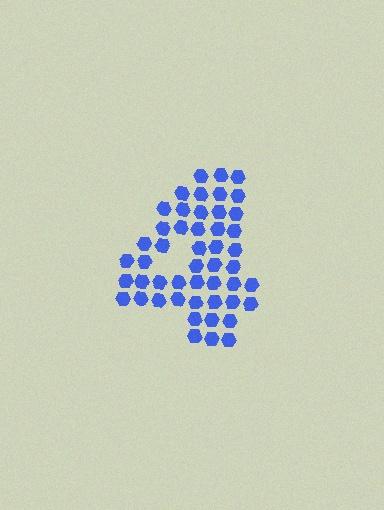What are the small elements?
The small elements are hexagons.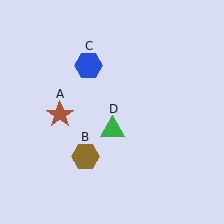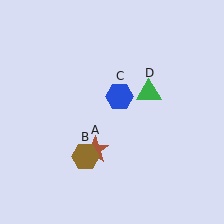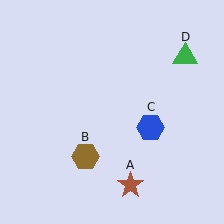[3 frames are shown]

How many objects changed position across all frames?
3 objects changed position: brown star (object A), blue hexagon (object C), green triangle (object D).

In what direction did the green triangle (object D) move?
The green triangle (object D) moved up and to the right.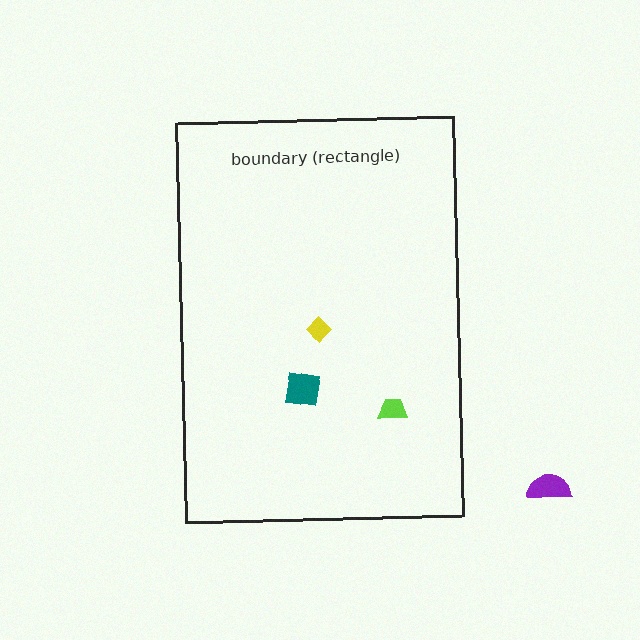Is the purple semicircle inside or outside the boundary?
Outside.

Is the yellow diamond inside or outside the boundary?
Inside.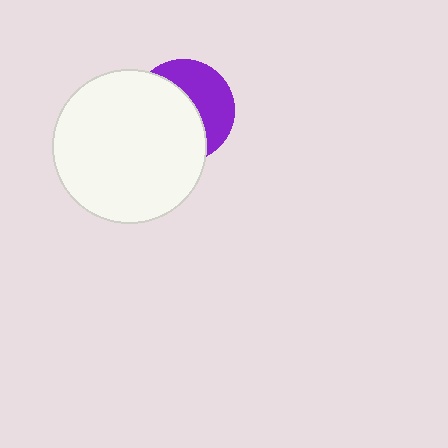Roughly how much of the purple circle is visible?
A small part of it is visible (roughly 42%).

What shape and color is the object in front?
The object in front is a white circle.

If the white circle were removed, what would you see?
You would see the complete purple circle.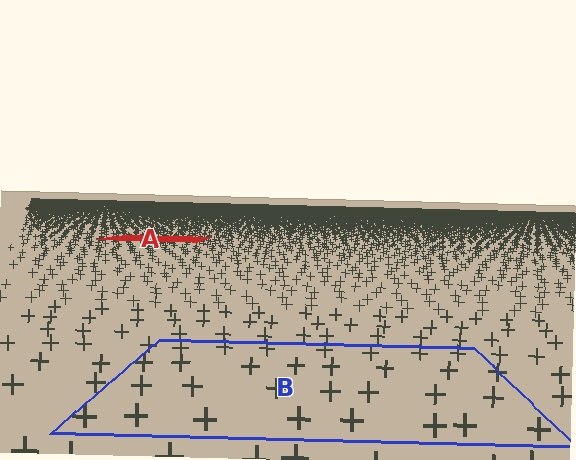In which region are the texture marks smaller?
The texture marks are smaller in region A, because it is farther away.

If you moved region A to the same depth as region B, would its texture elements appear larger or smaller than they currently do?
They would appear larger. At a closer depth, the same texture elements are projected at a bigger on-screen size.